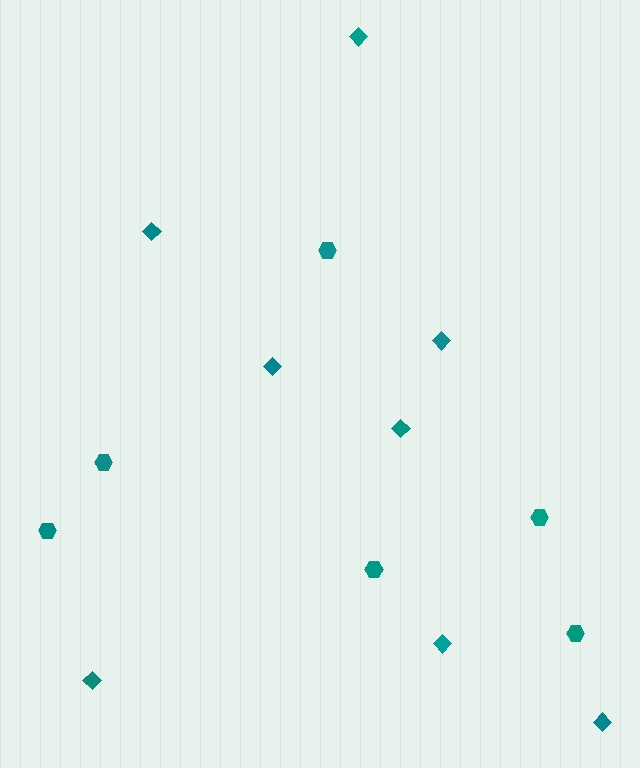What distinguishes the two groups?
There are 2 groups: one group of diamonds (8) and one group of hexagons (6).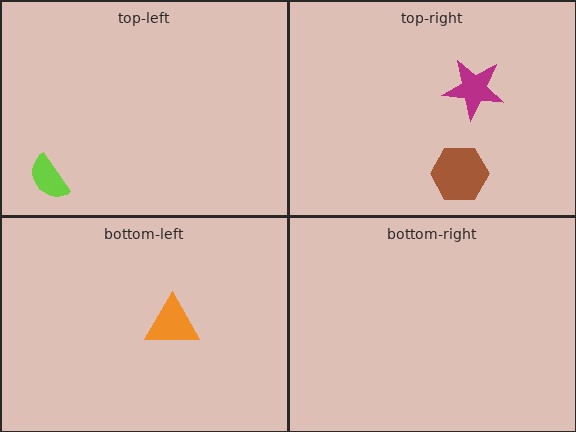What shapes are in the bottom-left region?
The orange triangle.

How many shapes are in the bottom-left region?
1.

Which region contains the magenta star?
The top-right region.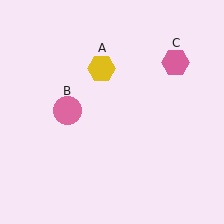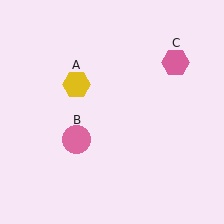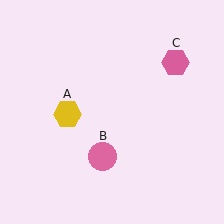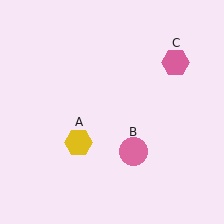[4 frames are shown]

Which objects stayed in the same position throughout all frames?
Pink hexagon (object C) remained stationary.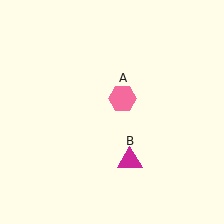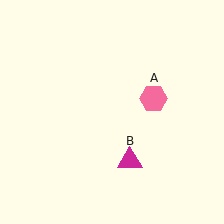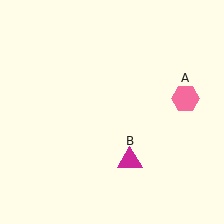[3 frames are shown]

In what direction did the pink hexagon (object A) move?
The pink hexagon (object A) moved right.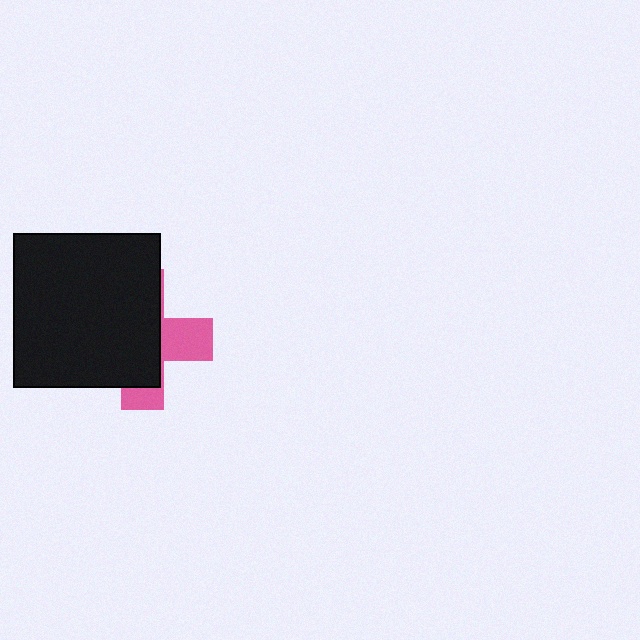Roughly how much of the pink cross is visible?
A small part of it is visible (roughly 33%).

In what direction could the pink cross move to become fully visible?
The pink cross could move right. That would shift it out from behind the black rectangle entirely.